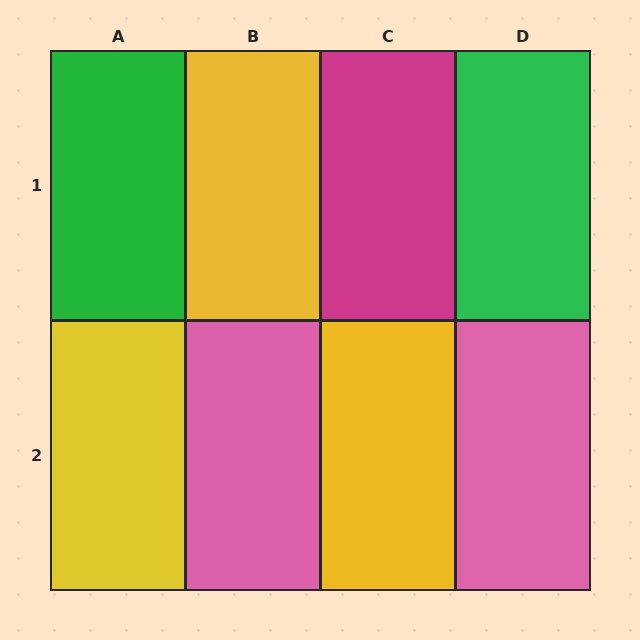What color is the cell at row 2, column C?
Yellow.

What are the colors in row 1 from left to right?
Green, yellow, magenta, green.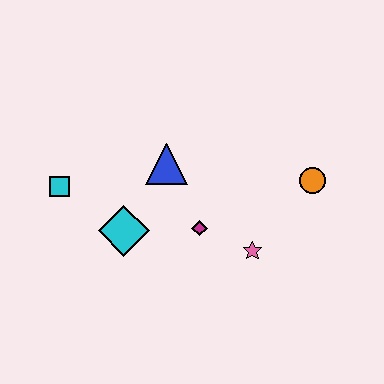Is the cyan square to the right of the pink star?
No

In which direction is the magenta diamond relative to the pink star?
The magenta diamond is to the left of the pink star.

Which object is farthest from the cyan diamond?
The orange circle is farthest from the cyan diamond.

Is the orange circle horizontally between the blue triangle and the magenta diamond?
No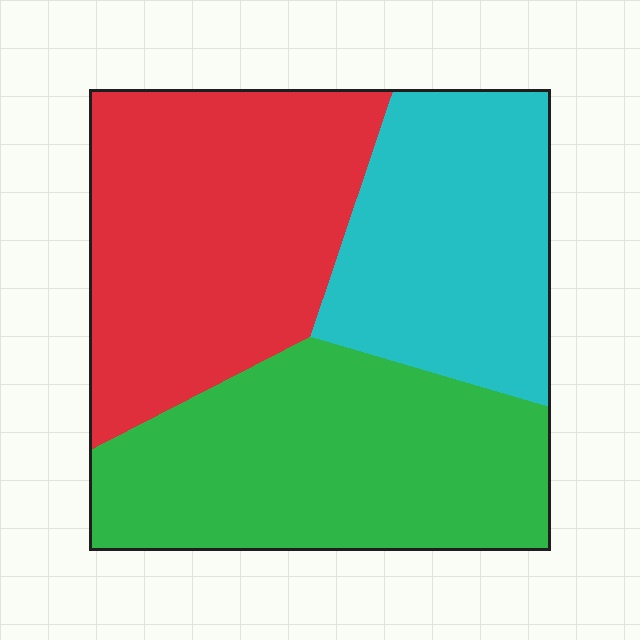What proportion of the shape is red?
Red takes up between a quarter and a half of the shape.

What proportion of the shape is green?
Green covers 36% of the shape.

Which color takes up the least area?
Cyan, at roughly 25%.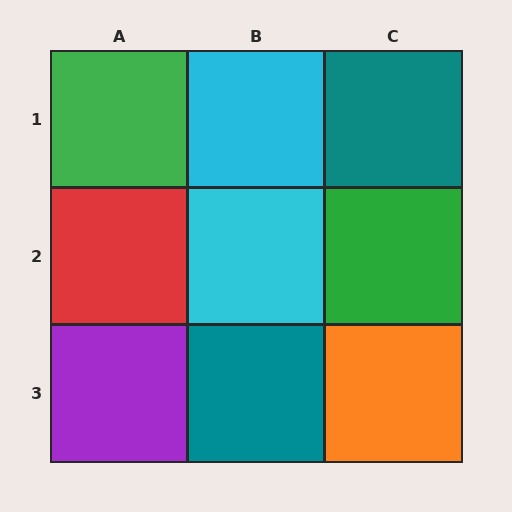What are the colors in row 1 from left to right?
Green, cyan, teal.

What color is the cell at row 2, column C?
Green.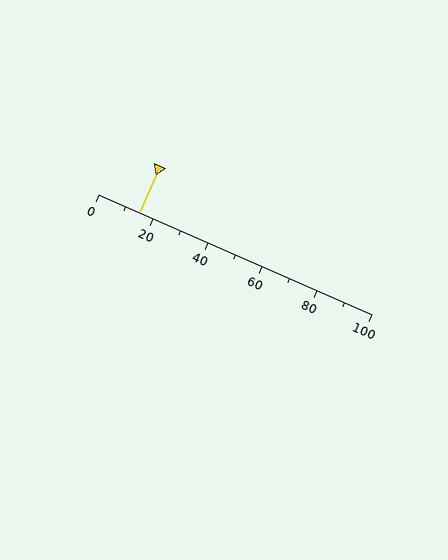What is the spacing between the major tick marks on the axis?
The major ticks are spaced 20 apart.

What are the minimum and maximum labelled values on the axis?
The axis runs from 0 to 100.